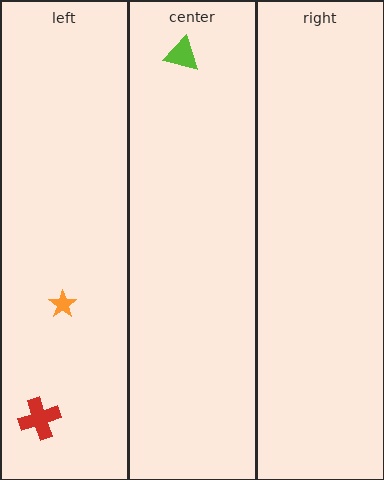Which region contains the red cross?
The left region.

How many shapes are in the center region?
1.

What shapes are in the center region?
The lime triangle.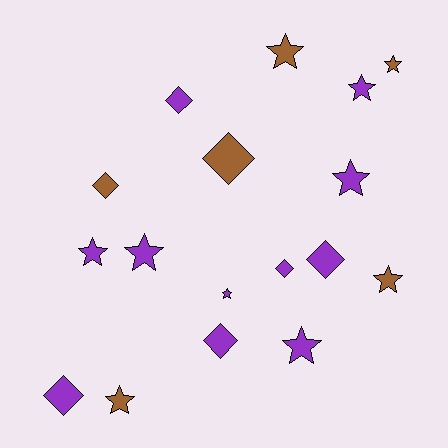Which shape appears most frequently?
Star, with 10 objects.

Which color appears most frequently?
Purple, with 11 objects.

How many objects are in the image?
There are 17 objects.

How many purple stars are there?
There are 6 purple stars.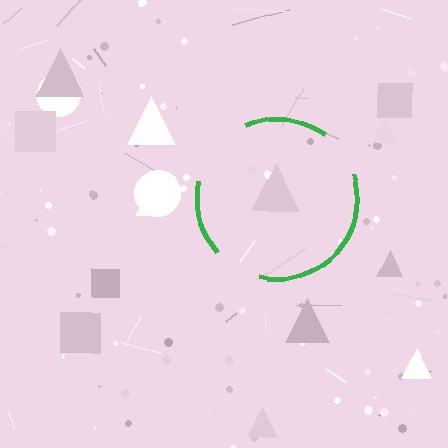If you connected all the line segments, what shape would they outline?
They would outline a circle.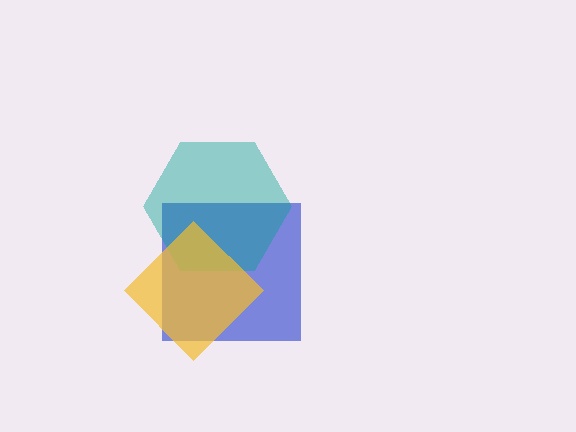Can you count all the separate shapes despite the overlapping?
Yes, there are 3 separate shapes.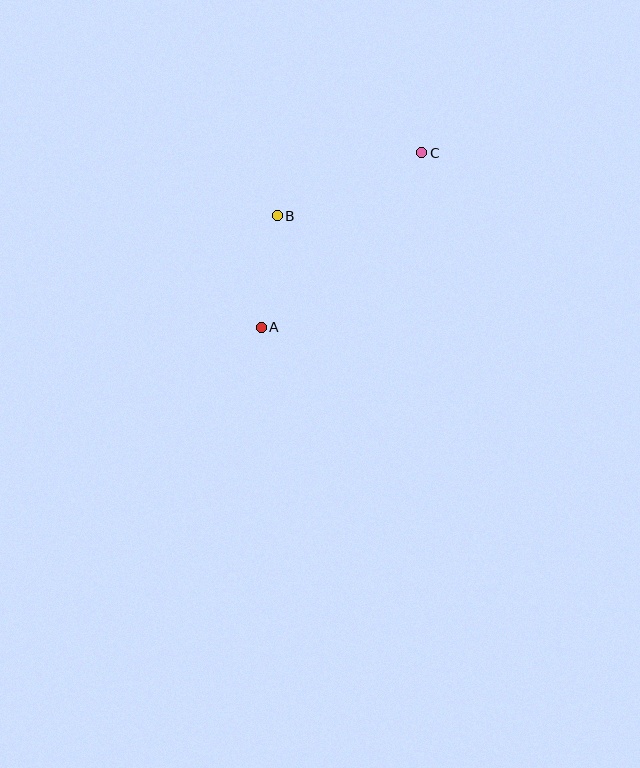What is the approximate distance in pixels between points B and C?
The distance between B and C is approximately 157 pixels.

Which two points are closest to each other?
Points A and B are closest to each other.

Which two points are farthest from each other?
Points A and C are farthest from each other.